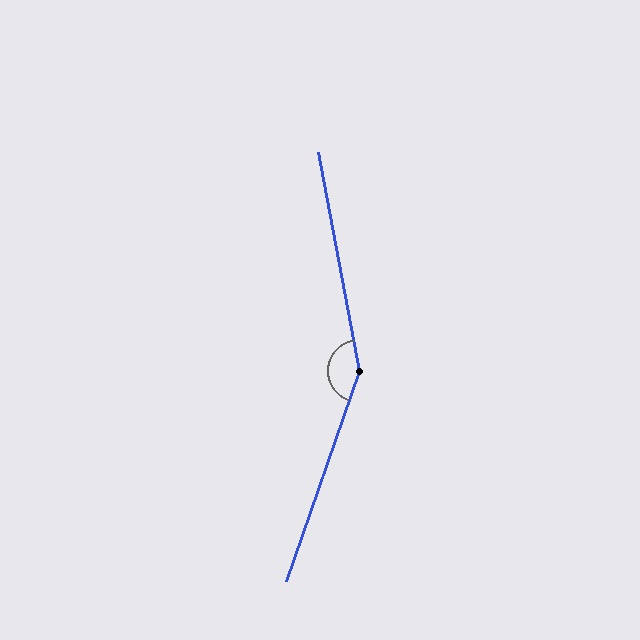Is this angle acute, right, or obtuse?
It is obtuse.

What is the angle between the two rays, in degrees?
Approximately 150 degrees.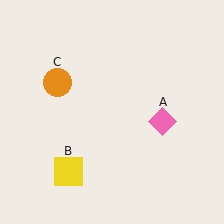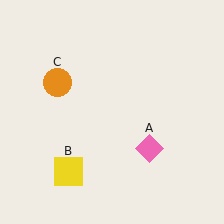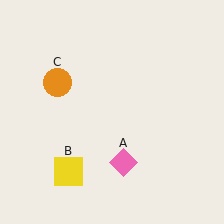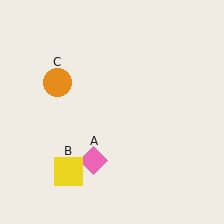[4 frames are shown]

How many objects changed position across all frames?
1 object changed position: pink diamond (object A).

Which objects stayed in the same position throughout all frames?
Yellow square (object B) and orange circle (object C) remained stationary.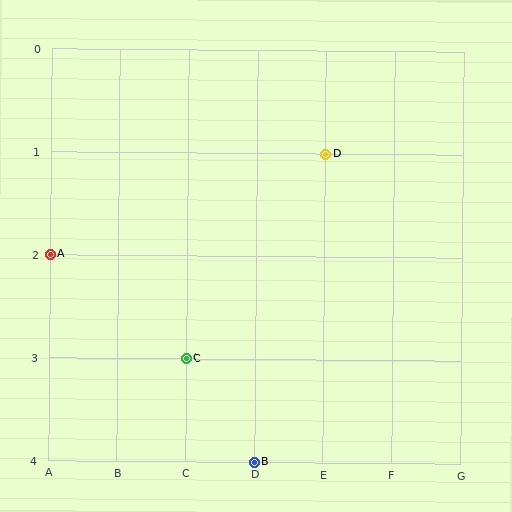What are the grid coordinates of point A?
Point A is at grid coordinates (A, 2).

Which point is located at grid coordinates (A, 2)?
Point A is at (A, 2).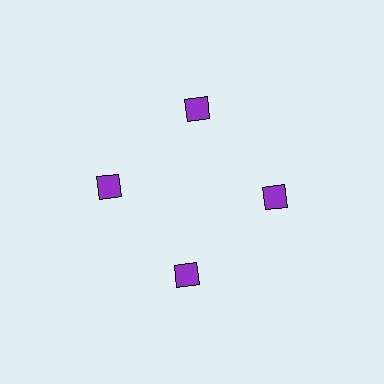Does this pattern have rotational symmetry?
Yes, this pattern has 4-fold rotational symmetry. It looks the same after rotating 90 degrees around the center.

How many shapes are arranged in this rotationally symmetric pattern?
There are 4 shapes, arranged in 4 groups of 1.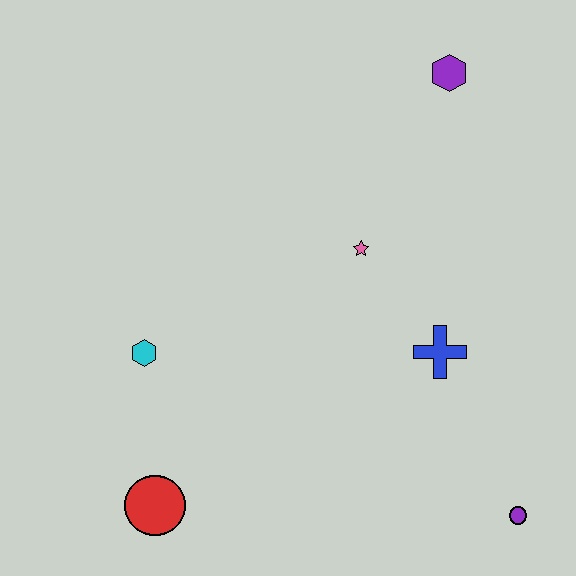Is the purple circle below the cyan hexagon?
Yes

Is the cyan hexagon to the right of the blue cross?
No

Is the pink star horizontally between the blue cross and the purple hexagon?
No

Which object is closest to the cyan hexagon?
The red circle is closest to the cyan hexagon.